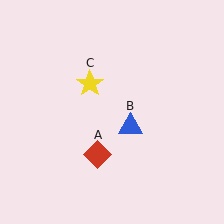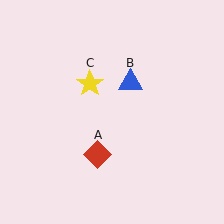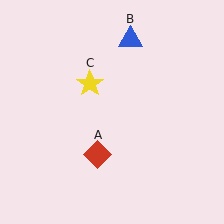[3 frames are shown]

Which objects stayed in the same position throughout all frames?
Red diamond (object A) and yellow star (object C) remained stationary.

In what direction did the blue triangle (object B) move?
The blue triangle (object B) moved up.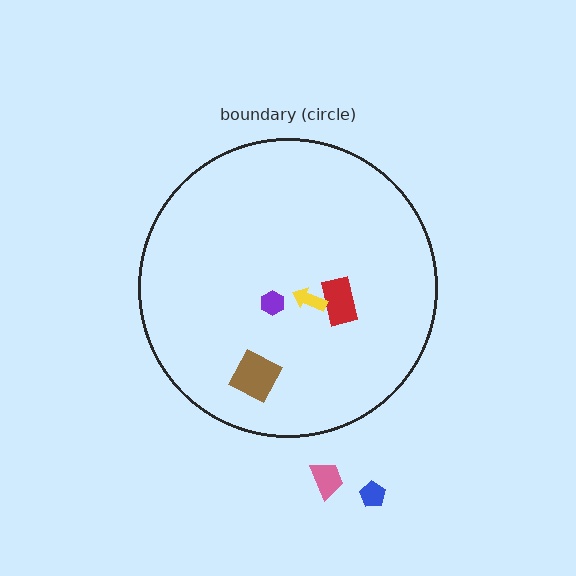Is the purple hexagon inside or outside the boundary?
Inside.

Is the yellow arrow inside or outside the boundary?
Inside.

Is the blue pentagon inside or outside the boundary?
Outside.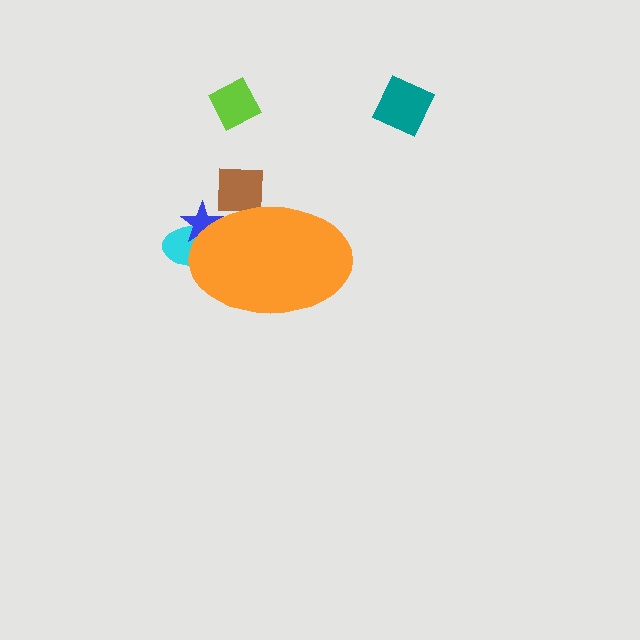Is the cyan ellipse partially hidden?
Yes, the cyan ellipse is partially hidden behind the orange ellipse.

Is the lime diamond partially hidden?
No, the lime diamond is fully visible.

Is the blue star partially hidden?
Yes, the blue star is partially hidden behind the orange ellipse.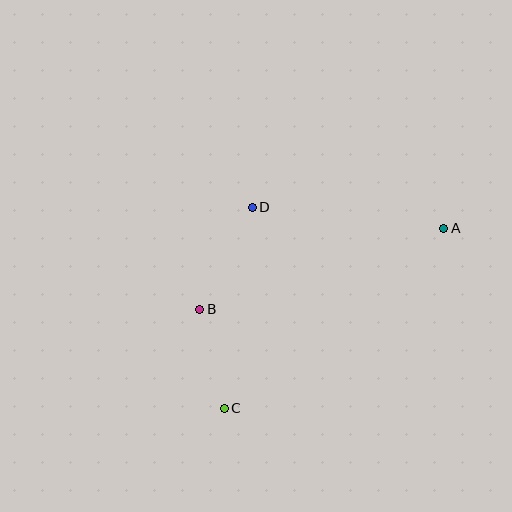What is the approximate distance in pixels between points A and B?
The distance between A and B is approximately 257 pixels.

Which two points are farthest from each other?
Points A and C are farthest from each other.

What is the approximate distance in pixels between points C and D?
The distance between C and D is approximately 203 pixels.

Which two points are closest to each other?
Points B and C are closest to each other.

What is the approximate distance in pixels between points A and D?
The distance between A and D is approximately 193 pixels.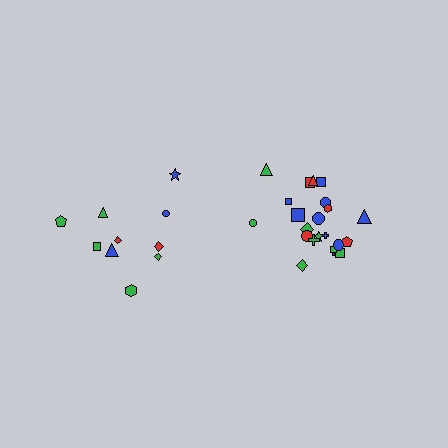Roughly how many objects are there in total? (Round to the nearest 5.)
Roughly 30 objects in total.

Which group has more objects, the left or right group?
The right group.